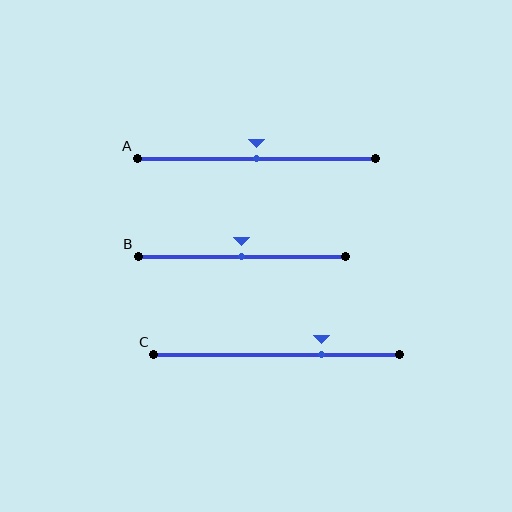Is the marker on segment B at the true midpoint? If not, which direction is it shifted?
Yes, the marker on segment B is at the true midpoint.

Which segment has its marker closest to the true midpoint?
Segment A has its marker closest to the true midpoint.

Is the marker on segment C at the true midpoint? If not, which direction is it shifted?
No, the marker on segment C is shifted to the right by about 18% of the segment length.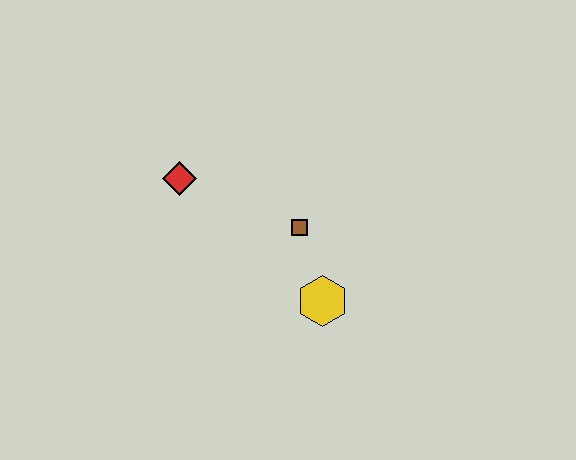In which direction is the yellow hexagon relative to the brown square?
The yellow hexagon is below the brown square.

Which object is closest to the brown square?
The yellow hexagon is closest to the brown square.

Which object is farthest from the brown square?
The red diamond is farthest from the brown square.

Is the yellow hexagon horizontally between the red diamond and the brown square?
No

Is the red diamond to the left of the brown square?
Yes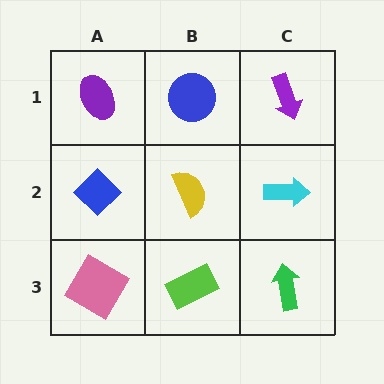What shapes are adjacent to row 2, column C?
A purple arrow (row 1, column C), a green arrow (row 3, column C), a yellow semicircle (row 2, column B).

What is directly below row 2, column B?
A lime rectangle.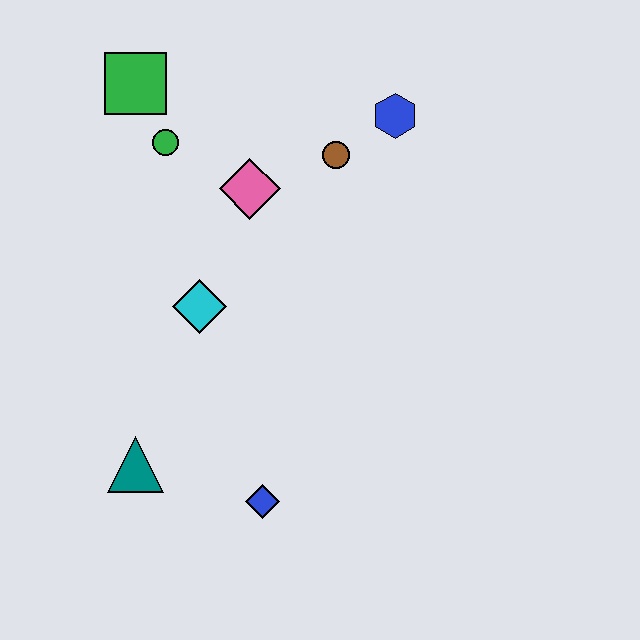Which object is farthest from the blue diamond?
The green square is farthest from the blue diamond.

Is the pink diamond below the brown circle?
Yes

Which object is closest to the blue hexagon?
The brown circle is closest to the blue hexagon.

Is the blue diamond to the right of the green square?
Yes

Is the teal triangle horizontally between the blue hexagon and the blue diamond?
No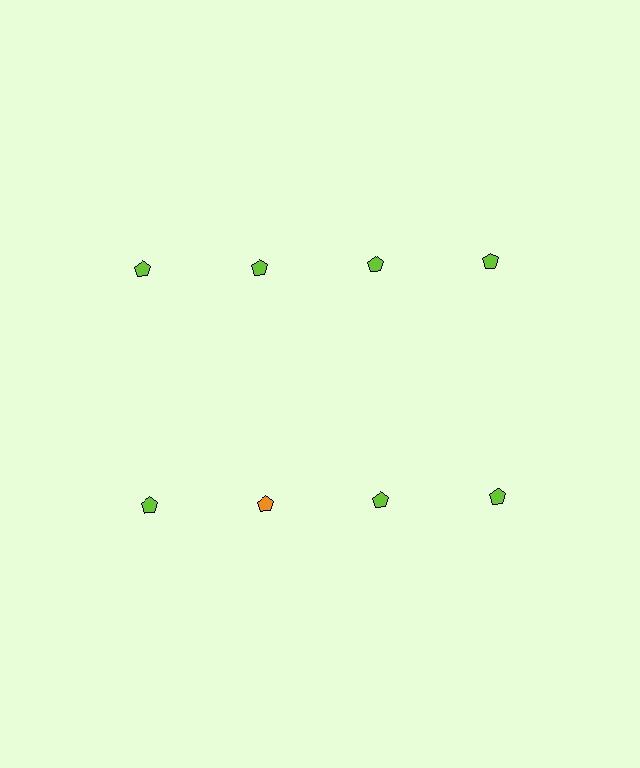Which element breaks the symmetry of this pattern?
The orange pentagon in the second row, second from left column breaks the symmetry. All other shapes are lime pentagons.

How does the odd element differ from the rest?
It has a different color: orange instead of lime.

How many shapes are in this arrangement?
There are 8 shapes arranged in a grid pattern.